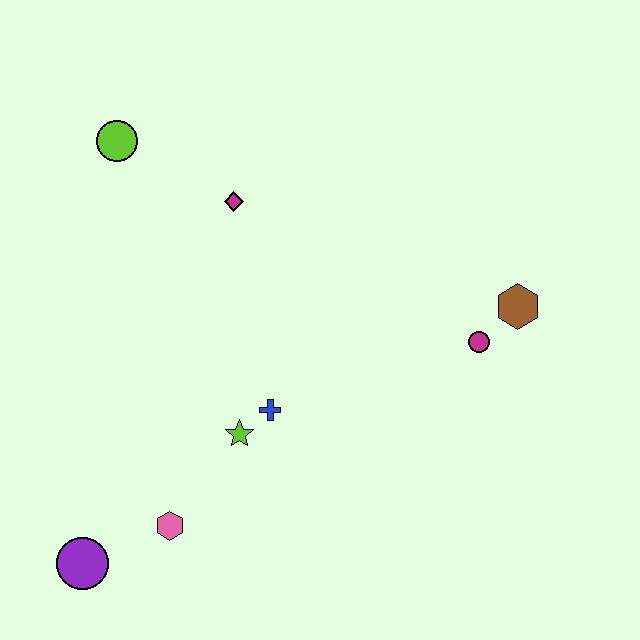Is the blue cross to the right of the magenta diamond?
Yes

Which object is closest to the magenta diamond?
The lime circle is closest to the magenta diamond.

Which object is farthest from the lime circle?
The brown hexagon is farthest from the lime circle.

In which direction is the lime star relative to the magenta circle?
The lime star is to the left of the magenta circle.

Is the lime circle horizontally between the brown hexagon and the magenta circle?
No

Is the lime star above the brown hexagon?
No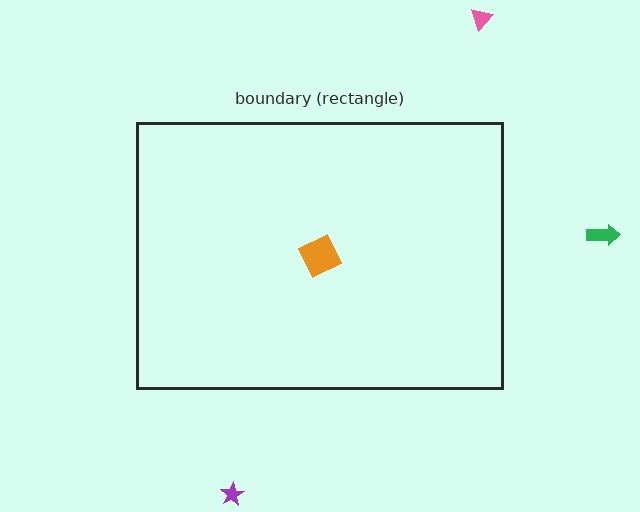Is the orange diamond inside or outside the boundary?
Inside.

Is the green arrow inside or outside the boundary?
Outside.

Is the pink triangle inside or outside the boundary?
Outside.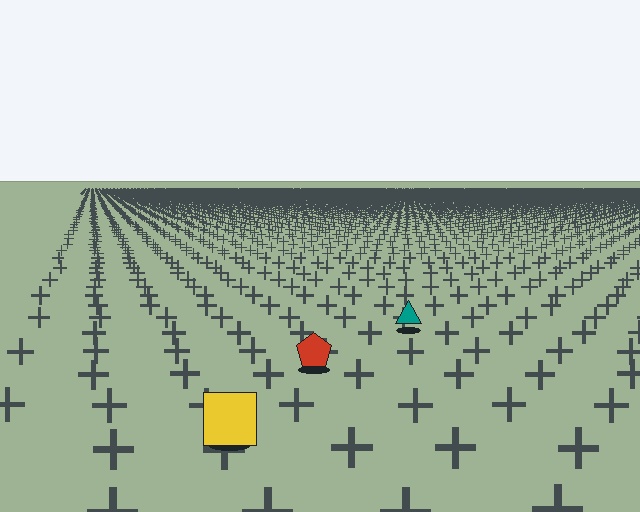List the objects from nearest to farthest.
From nearest to farthest: the yellow square, the red pentagon, the teal triangle.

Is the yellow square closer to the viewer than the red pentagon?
Yes. The yellow square is closer — you can tell from the texture gradient: the ground texture is coarser near it.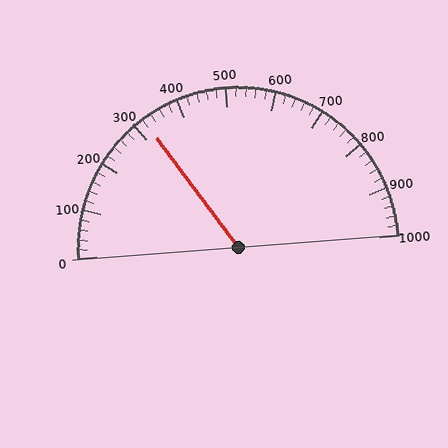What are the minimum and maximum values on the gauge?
The gauge ranges from 0 to 1000.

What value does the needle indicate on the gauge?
The needle indicates approximately 320.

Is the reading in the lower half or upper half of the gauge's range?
The reading is in the lower half of the range (0 to 1000).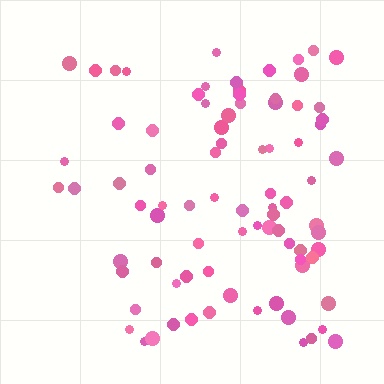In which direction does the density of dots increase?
From left to right, with the right side densest.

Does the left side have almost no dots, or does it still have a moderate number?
Still a moderate number, just noticeably fewer than the right.